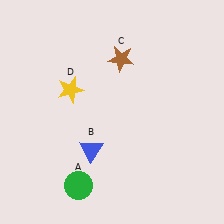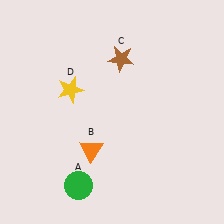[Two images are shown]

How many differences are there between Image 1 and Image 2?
There is 1 difference between the two images.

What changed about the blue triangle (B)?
In Image 1, B is blue. In Image 2, it changed to orange.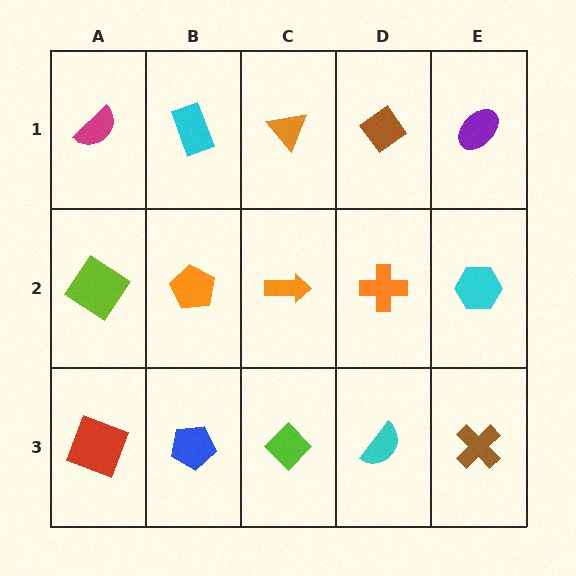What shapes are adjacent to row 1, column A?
A lime diamond (row 2, column A), a cyan rectangle (row 1, column B).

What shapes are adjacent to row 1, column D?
An orange cross (row 2, column D), an orange triangle (row 1, column C), a purple ellipse (row 1, column E).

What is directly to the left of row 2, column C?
An orange pentagon.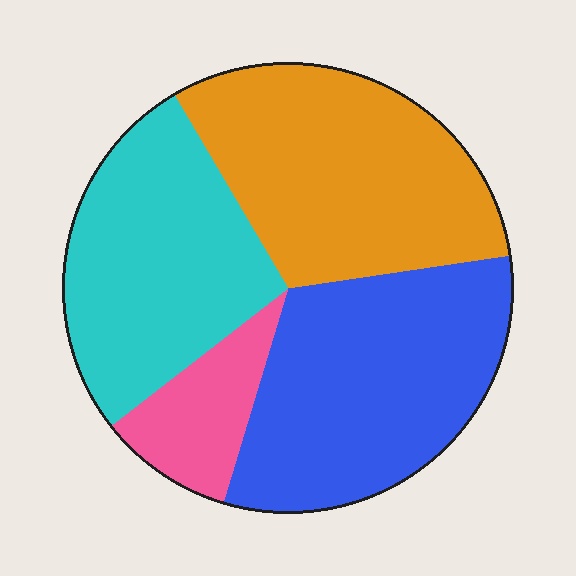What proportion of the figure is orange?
Orange takes up about one third (1/3) of the figure.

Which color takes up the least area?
Pink, at roughly 10%.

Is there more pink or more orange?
Orange.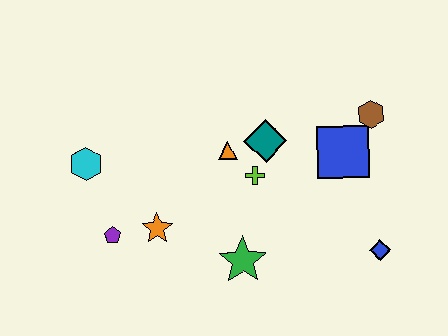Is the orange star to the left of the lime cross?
Yes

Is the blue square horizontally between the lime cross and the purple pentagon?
No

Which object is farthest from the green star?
The brown hexagon is farthest from the green star.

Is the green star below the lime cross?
Yes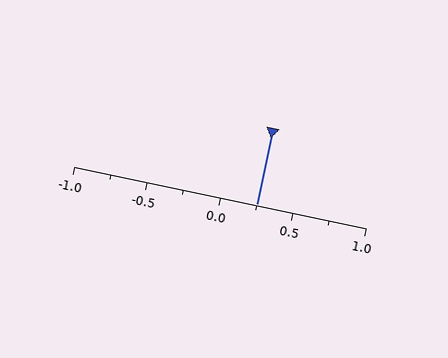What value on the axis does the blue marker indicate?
The marker indicates approximately 0.25.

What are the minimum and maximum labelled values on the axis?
The axis runs from -1.0 to 1.0.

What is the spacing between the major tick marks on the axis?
The major ticks are spaced 0.5 apart.